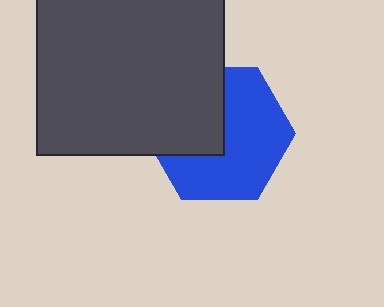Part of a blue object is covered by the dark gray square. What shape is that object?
It is a hexagon.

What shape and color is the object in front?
The object in front is a dark gray square.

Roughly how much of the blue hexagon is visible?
About half of it is visible (roughly 61%).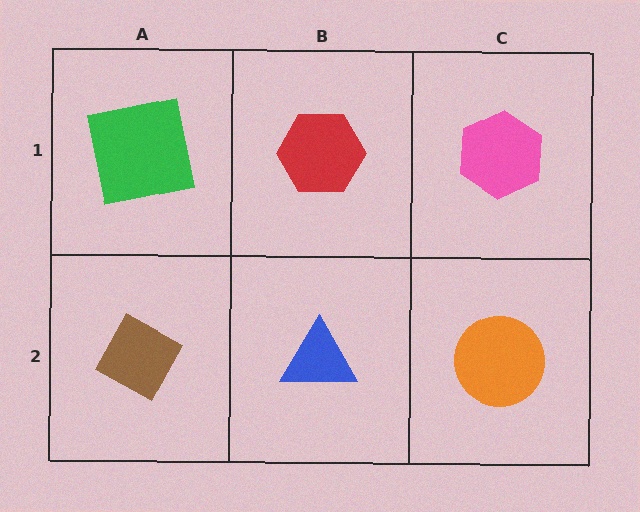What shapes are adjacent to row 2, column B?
A red hexagon (row 1, column B), a brown diamond (row 2, column A), an orange circle (row 2, column C).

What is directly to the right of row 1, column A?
A red hexagon.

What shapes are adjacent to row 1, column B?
A blue triangle (row 2, column B), a green square (row 1, column A), a pink hexagon (row 1, column C).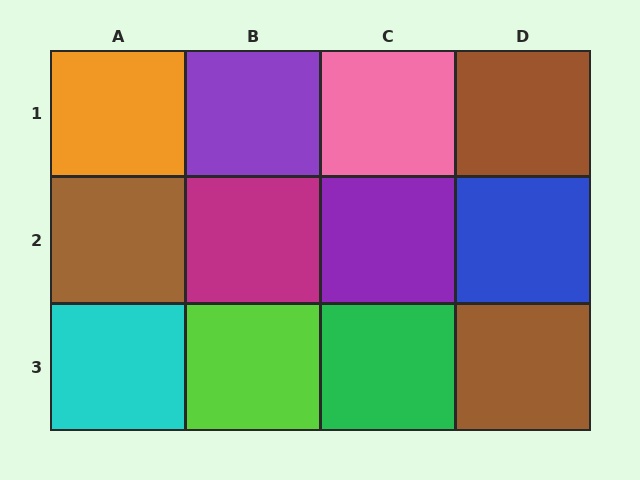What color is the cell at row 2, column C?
Purple.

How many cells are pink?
1 cell is pink.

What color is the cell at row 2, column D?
Blue.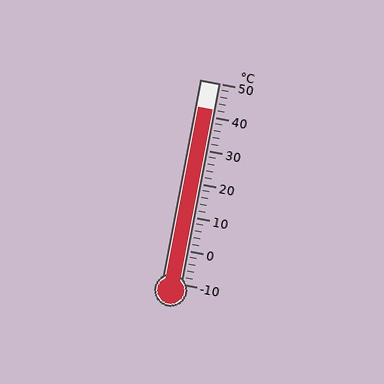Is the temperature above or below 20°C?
The temperature is above 20°C.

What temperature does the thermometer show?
The thermometer shows approximately 42°C.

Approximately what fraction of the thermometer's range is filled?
The thermometer is filled to approximately 85% of its range.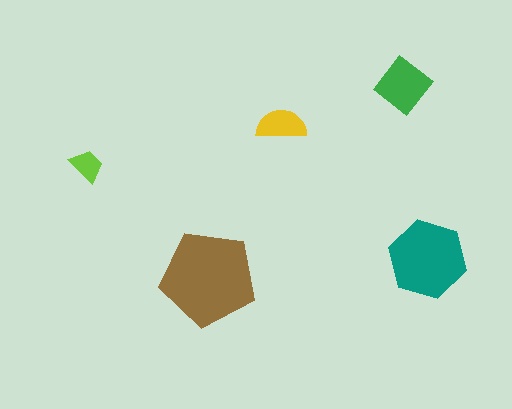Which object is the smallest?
The lime trapezoid.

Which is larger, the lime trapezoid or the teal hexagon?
The teal hexagon.